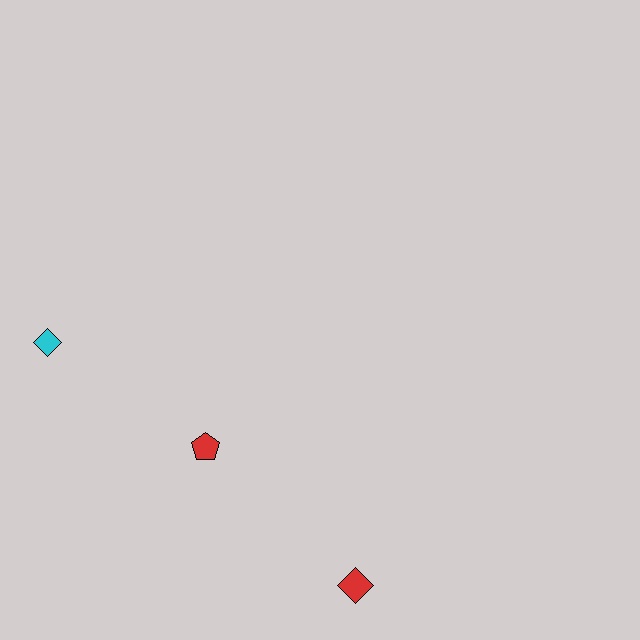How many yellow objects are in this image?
There are no yellow objects.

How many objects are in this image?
There are 3 objects.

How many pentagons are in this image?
There is 1 pentagon.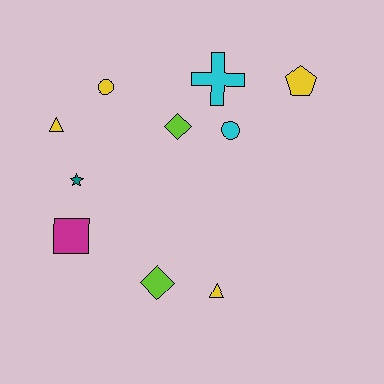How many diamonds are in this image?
There are 2 diamonds.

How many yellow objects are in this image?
There are 4 yellow objects.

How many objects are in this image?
There are 10 objects.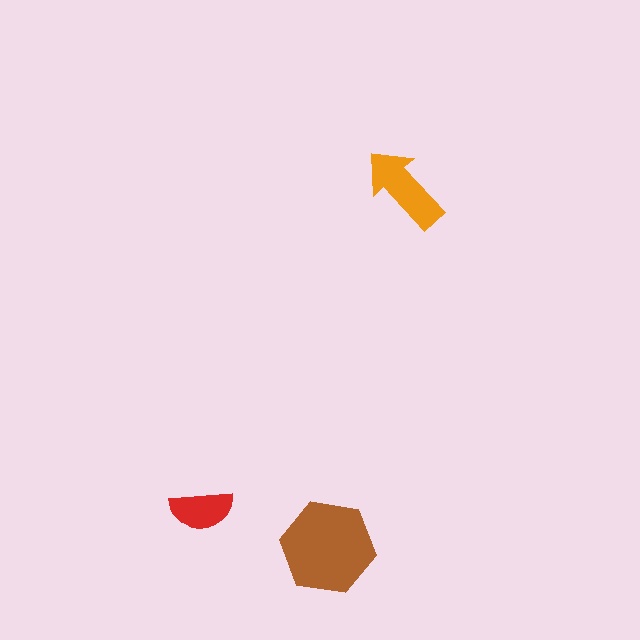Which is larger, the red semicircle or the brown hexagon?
The brown hexagon.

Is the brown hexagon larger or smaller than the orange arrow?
Larger.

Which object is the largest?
The brown hexagon.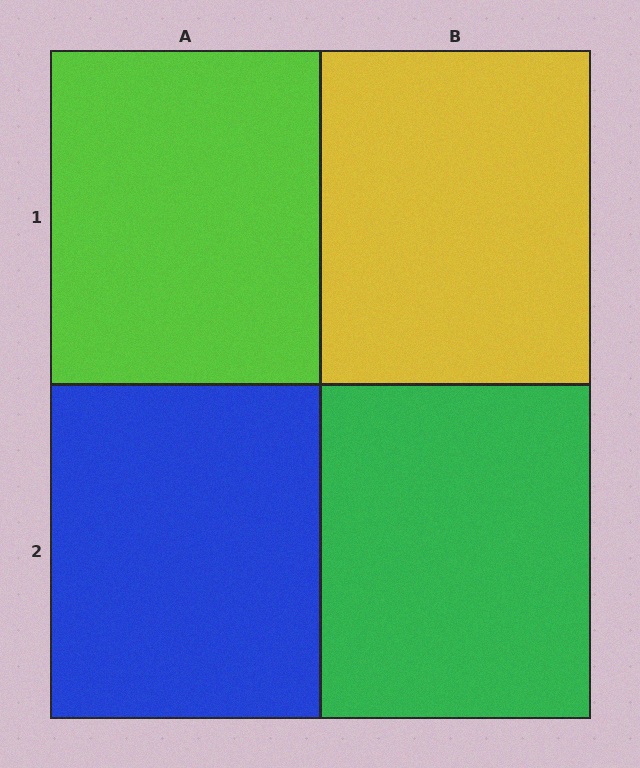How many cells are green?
1 cell is green.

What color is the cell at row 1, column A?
Lime.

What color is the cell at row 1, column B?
Yellow.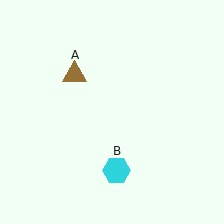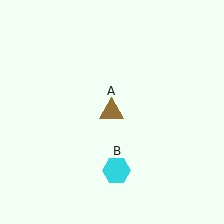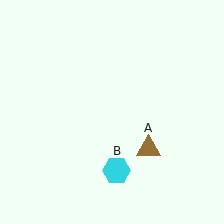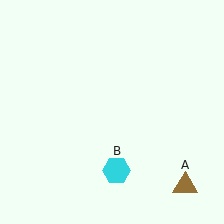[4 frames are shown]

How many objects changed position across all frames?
1 object changed position: brown triangle (object A).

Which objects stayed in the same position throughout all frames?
Cyan hexagon (object B) remained stationary.